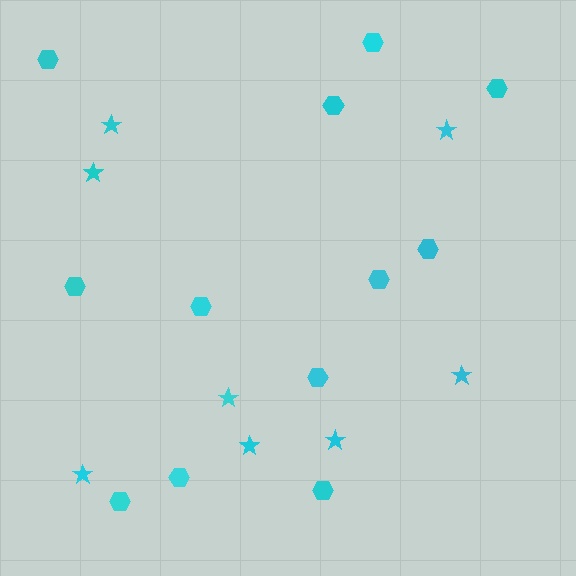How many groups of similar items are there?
There are 2 groups: one group of stars (8) and one group of hexagons (12).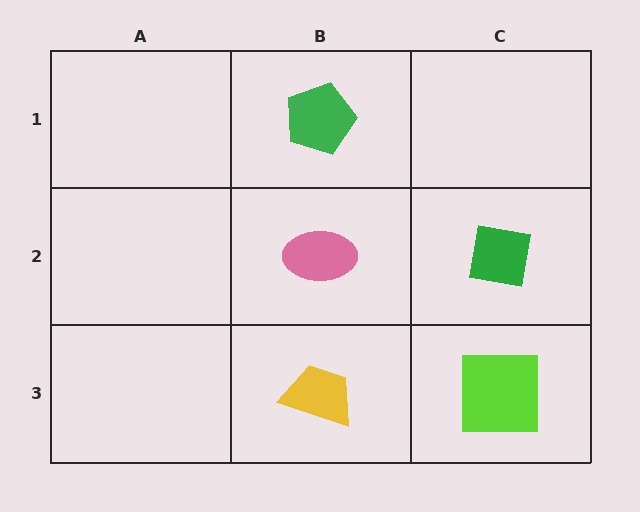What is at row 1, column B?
A green pentagon.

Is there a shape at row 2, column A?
No, that cell is empty.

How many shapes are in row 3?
2 shapes.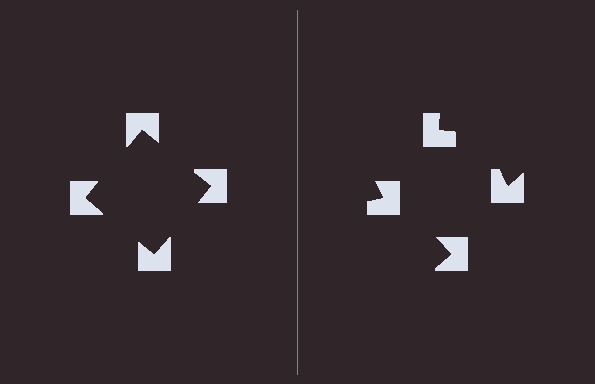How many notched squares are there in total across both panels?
8 — 4 on each side.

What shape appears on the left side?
An illusory square.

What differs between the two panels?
The notched squares are positioned identically on both sides; only the wedge orientations differ. On the left they align to a square; on the right they are misaligned.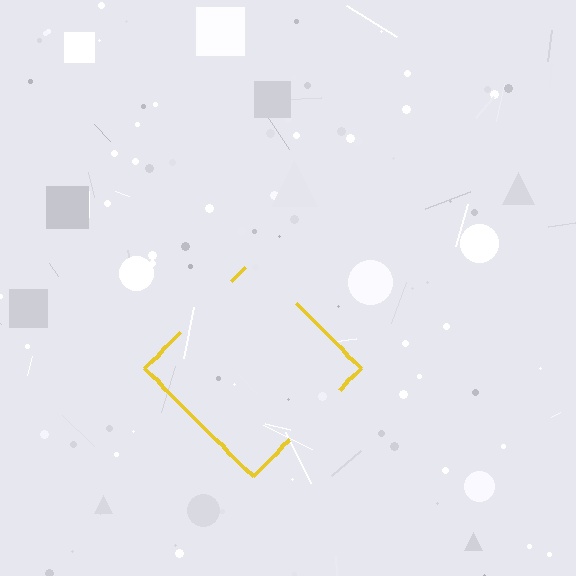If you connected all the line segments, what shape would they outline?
They would outline a diamond.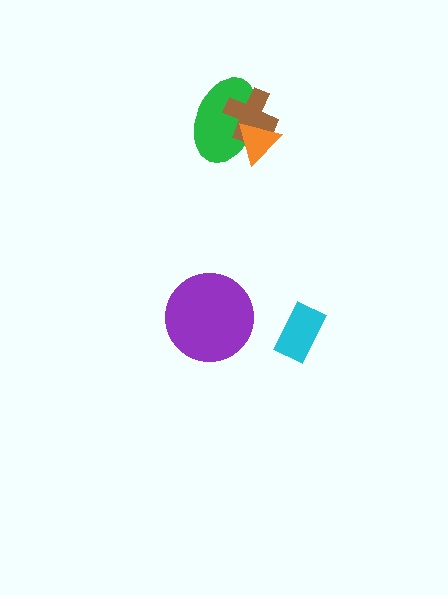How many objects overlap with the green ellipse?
2 objects overlap with the green ellipse.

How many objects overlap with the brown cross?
2 objects overlap with the brown cross.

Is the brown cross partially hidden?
Yes, it is partially covered by another shape.